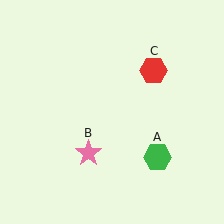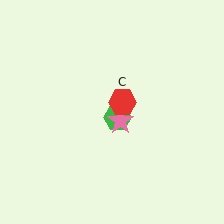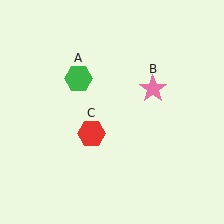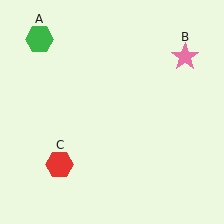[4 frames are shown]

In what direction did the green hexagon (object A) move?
The green hexagon (object A) moved up and to the left.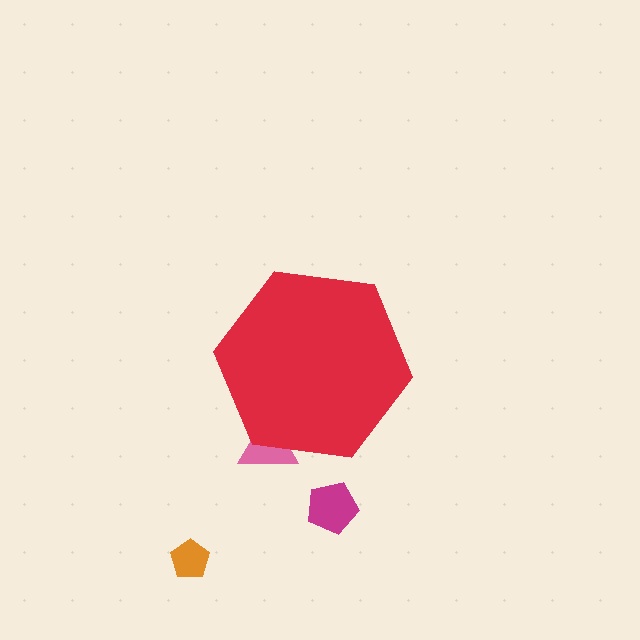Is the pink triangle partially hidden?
Yes, the pink triangle is partially hidden behind the red hexagon.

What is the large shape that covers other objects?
A red hexagon.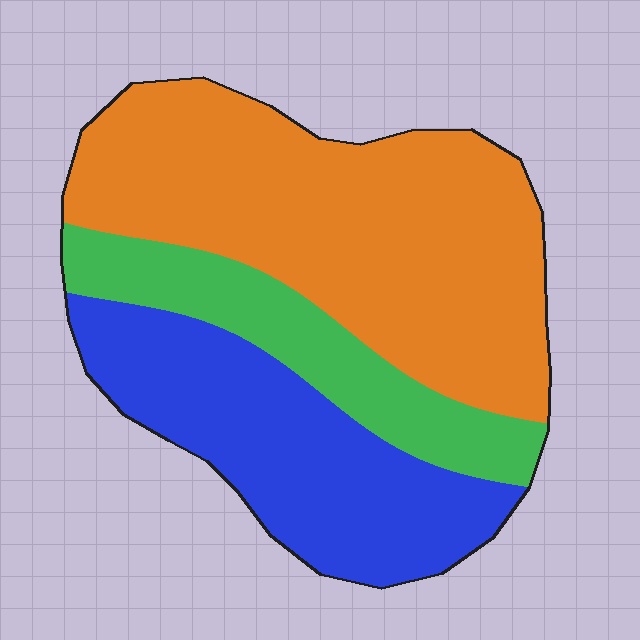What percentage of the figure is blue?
Blue covers 31% of the figure.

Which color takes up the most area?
Orange, at roughly 50%.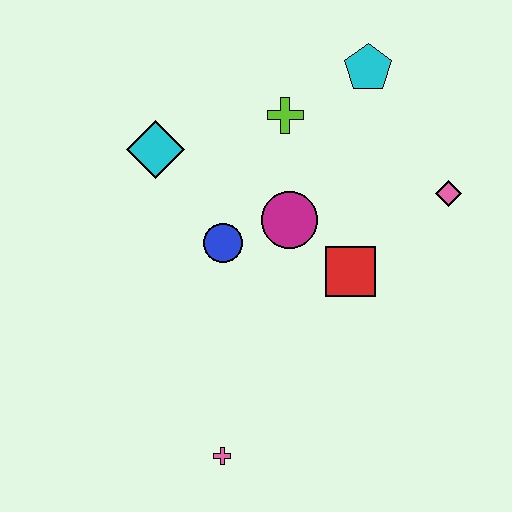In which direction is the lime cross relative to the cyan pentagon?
The lime cross is to the left of the cyan pentagon.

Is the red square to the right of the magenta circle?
Yes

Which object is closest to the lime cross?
The cyan pentagon is closest to the lime cross.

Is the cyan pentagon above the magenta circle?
Yes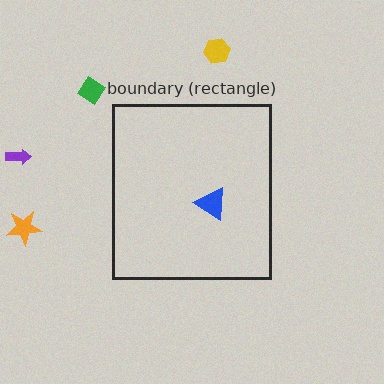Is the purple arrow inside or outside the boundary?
Outside.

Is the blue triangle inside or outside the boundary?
Inside.